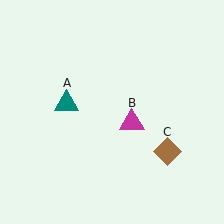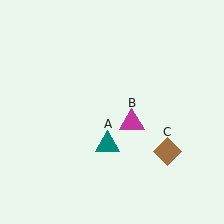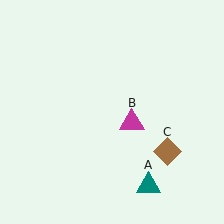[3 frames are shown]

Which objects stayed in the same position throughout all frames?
Magenta triangle (object B) and brown diamond (object C) remained stationary.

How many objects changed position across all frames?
1 object changed position: teal triangle (object A).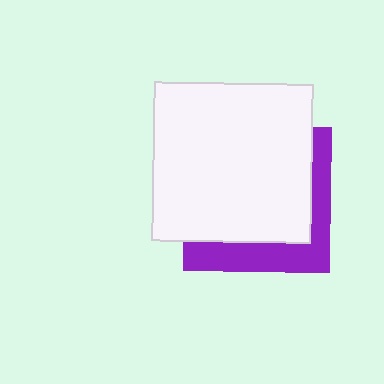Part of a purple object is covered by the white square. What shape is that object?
It is a square.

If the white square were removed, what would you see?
You would see the complete purple square.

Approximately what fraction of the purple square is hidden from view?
Roughly 69% of the purple square is hidden behind the white square.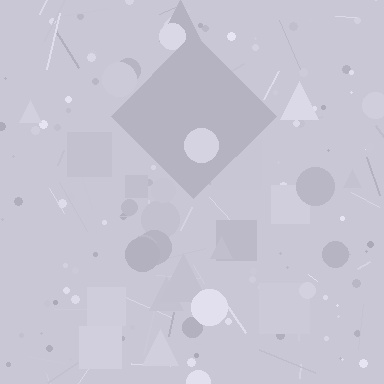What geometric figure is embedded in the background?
A diamond is embedded in the background.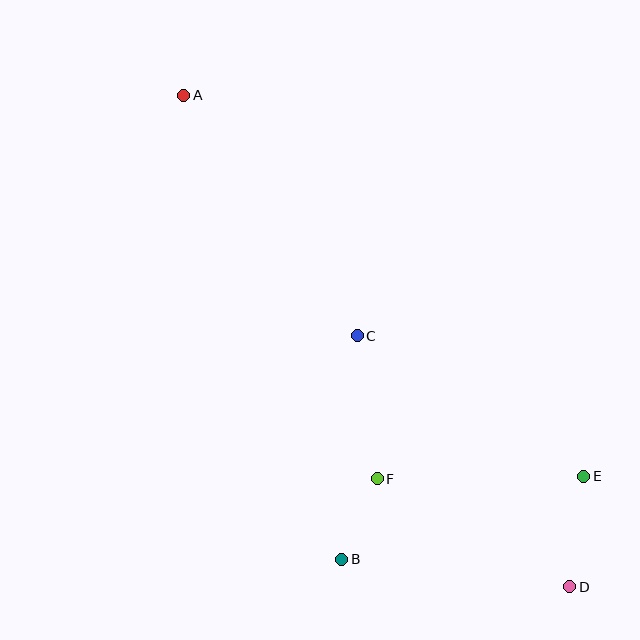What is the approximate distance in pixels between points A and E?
The distance between A and E is approximately 552 pixels.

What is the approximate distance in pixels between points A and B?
The distance between A and B is approximately 490 pixels.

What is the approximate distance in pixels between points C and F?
The distance between C and F is approximately 144 pixels.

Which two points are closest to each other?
Points B and F are closest to each other.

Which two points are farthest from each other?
Points A and D are farthest from each other.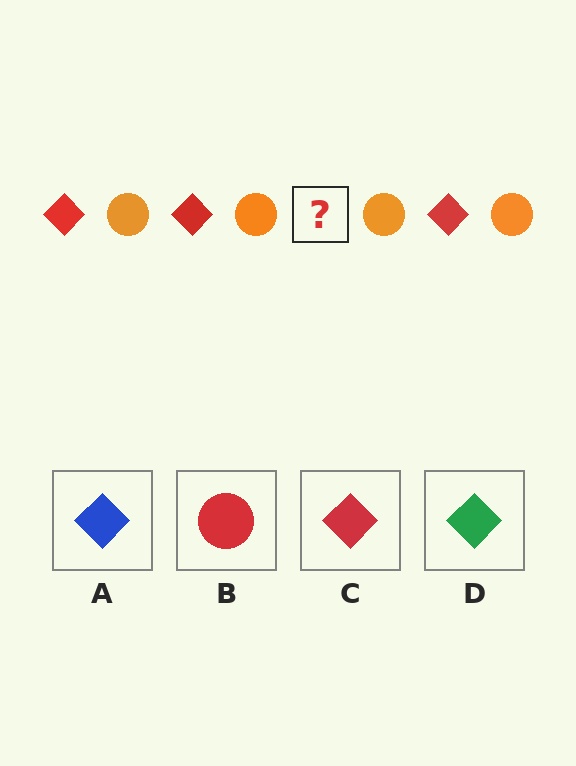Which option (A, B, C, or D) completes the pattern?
C.